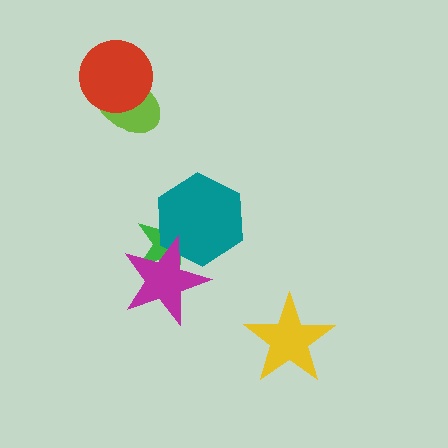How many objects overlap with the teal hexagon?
2 objects overlap with the teal hexagon.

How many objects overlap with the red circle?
1 object overlaps with the red circle.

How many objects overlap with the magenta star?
2 objects overlap with the magenta star.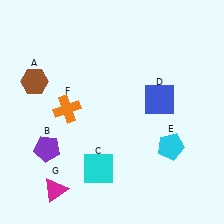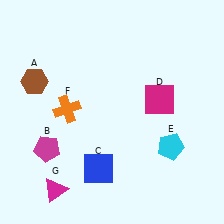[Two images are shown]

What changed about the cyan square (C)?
In Image 1, C is cyan. In Image 2, it changed to blue.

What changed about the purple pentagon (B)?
In Image 1, B is purple. In Image 2, it changed to magenta.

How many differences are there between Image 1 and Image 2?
There are 3 differences between the two images.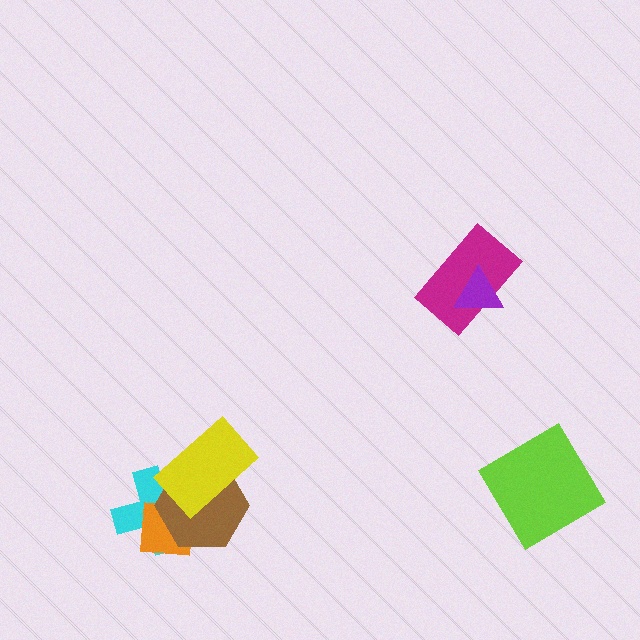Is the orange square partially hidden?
Yes, it is partially covered by another shape.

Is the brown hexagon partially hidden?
Yes, it is partially covered by another shape.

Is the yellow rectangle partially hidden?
No, no other shape covers it.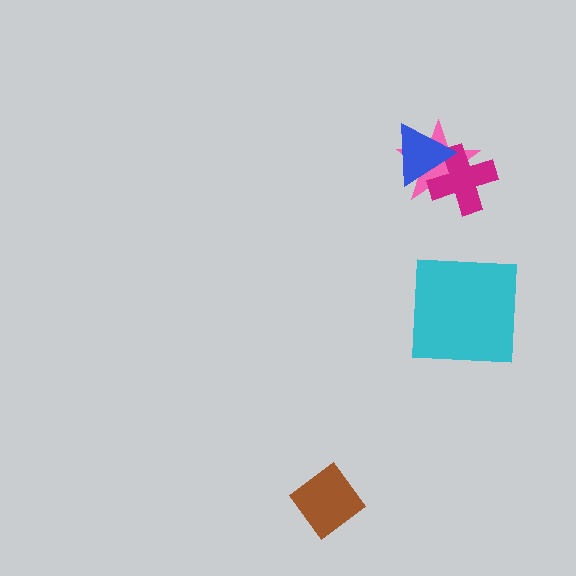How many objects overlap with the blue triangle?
2 objects overlap with the blue triangle.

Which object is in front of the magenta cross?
The blue triangle is in front of the magenta cross.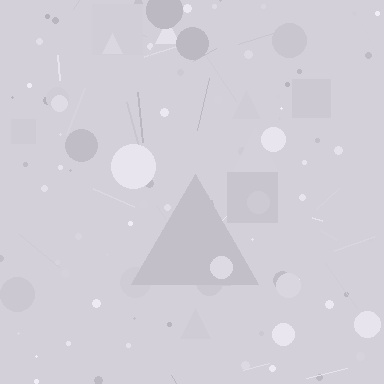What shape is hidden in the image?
A triangle is hidden in the image.